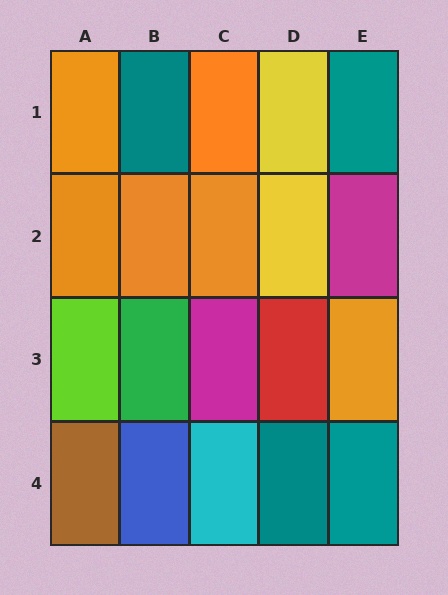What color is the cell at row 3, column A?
Lime.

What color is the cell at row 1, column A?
Orange.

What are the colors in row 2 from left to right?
Orange, orange, orange, yellow, magenta.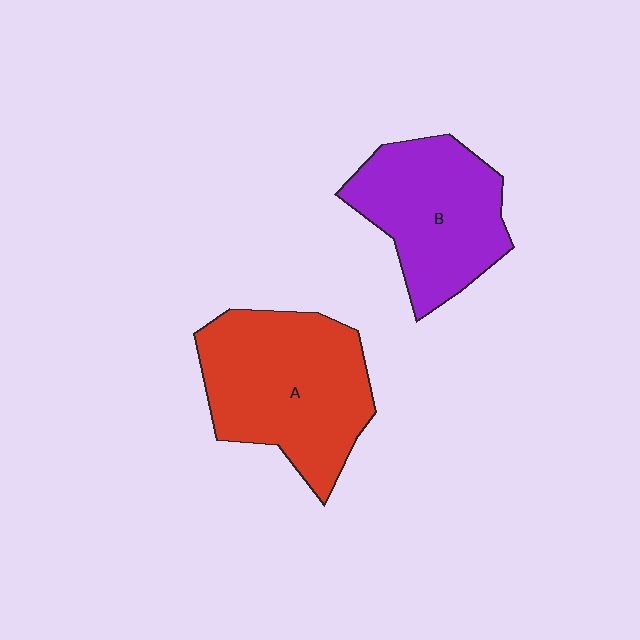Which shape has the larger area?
Shape A (red).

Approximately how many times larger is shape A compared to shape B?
Approximately 1.2 times.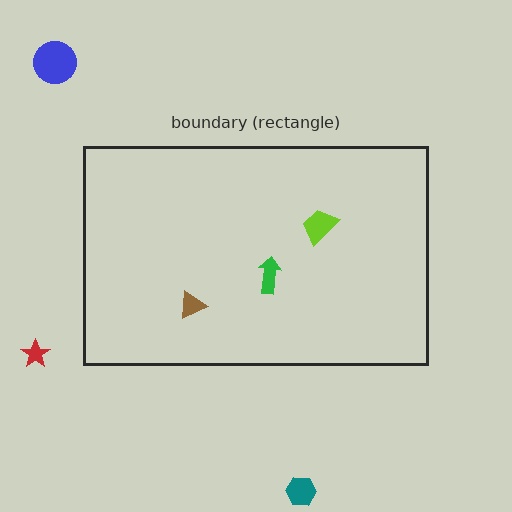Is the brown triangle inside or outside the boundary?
Inside.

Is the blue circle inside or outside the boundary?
Outside.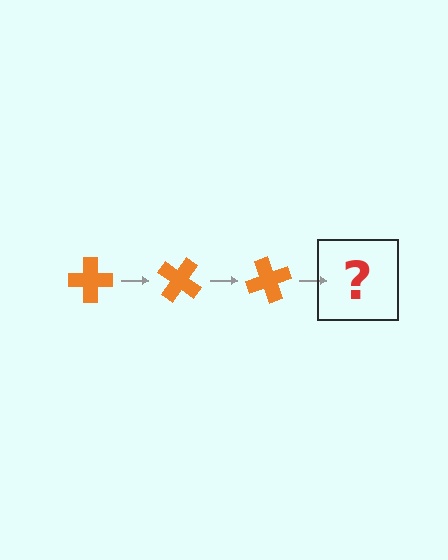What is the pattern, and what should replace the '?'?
The pattern is that the cross rotates 35 degrees each step. The '?' should be an orange cross rotated 105 degrees.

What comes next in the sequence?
The next element should be an orange cross rotated 105 degrees.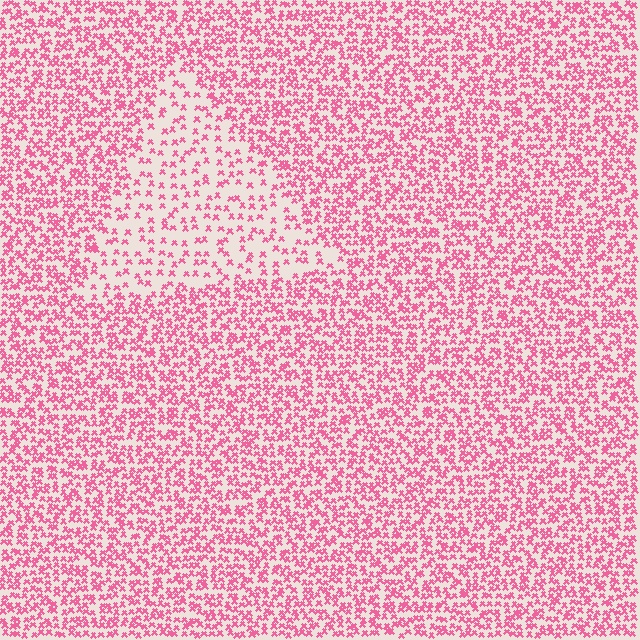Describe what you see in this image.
The image contains small pink elements arranged at two different densities. A triangle-shaped region is visible where the elements are less densely packed than the surrounding area.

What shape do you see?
I see a triangle.